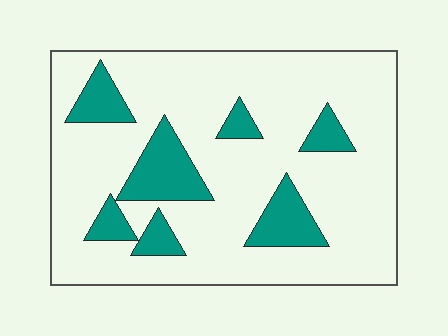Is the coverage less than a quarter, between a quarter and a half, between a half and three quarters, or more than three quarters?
Less than a quarter.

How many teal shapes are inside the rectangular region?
7.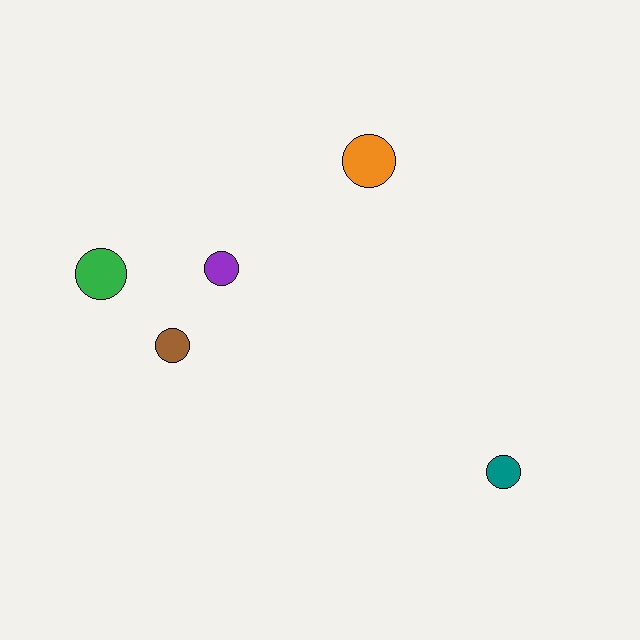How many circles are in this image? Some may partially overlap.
There are 5 circles.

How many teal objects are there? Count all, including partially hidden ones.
There is 1 teal object.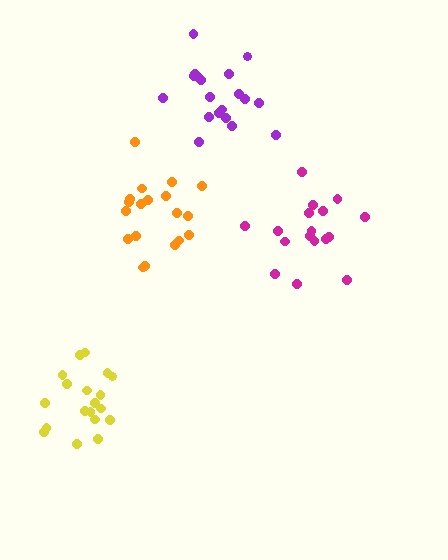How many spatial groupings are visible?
There are 4 spatial groupings.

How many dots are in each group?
Group 1: 19 dots, Group 2: 19 dots, Group 3: 17 dots, Group 4: 19 dots (74 total).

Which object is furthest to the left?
The yellow cluster is leftmost.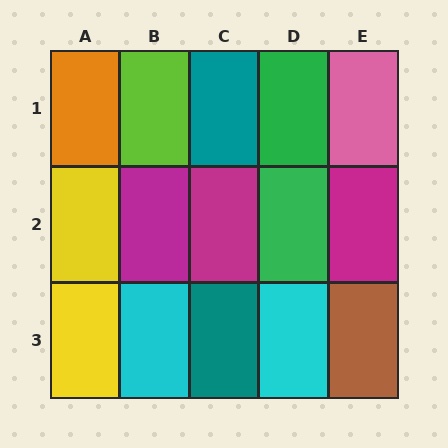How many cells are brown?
1 cell is brown.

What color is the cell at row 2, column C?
Magenta.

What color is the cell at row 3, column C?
Teal.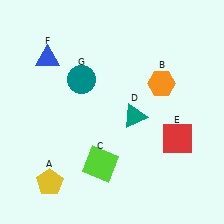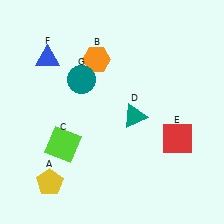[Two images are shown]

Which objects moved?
The objects that moved are: the orange hexagon (B), the lime square (C).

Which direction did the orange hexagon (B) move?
The orange hexagon (B) moved left.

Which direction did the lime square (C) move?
The lime square (C) moved left.